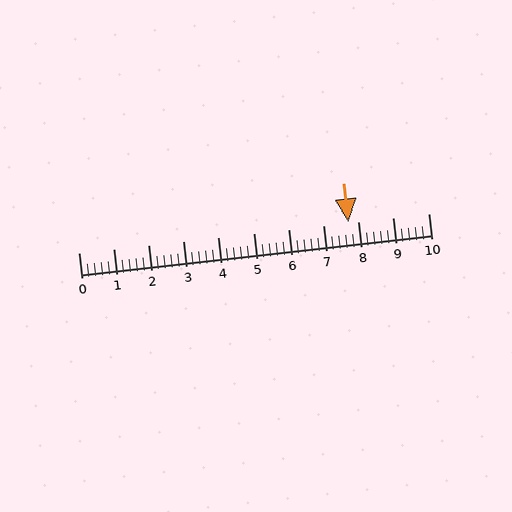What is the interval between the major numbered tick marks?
The major tick marks are spaced 1 units apart.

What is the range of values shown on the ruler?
The ruler shows values from 0 to 10.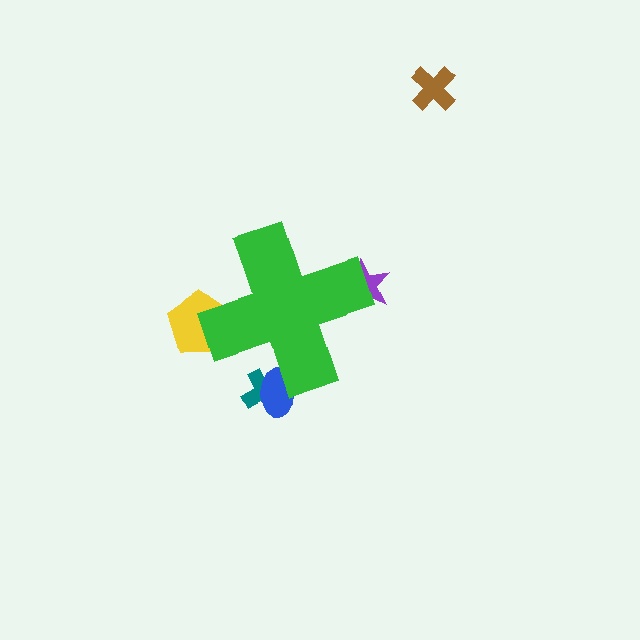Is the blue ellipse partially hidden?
Yes, the blue ellipse is partially hidden behind the green cross.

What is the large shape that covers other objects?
A green cross.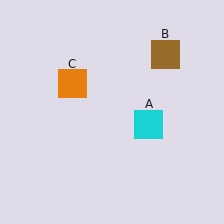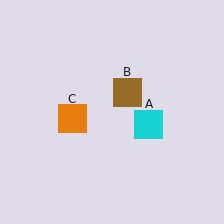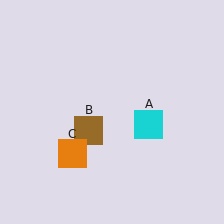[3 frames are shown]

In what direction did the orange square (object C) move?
The orange square (object C) moved down.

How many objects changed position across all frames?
2 objects changed position: brown square (object B), orange square (object C).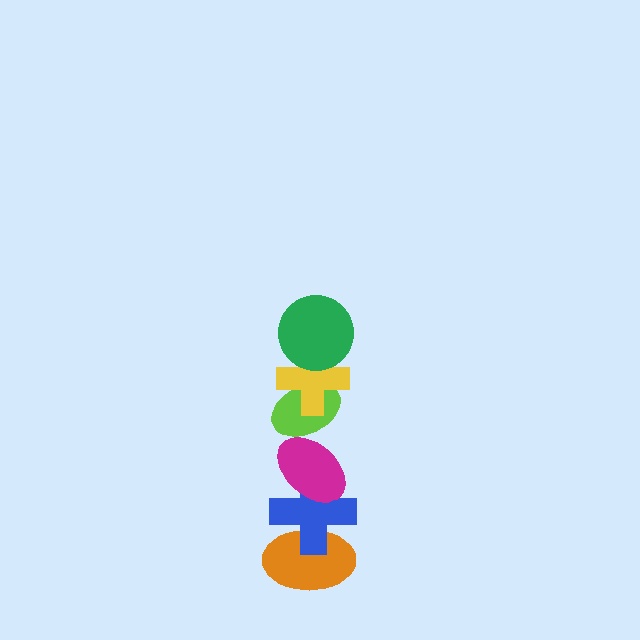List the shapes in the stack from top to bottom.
From top to bottom: the green circle, the yellow cross, the lime ellipse, the magenta ellipse, the blue cross, the orange ellipse.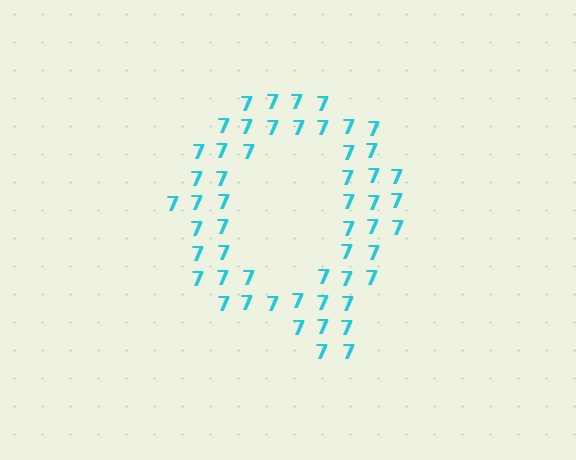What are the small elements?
The small elements are digit 7's.